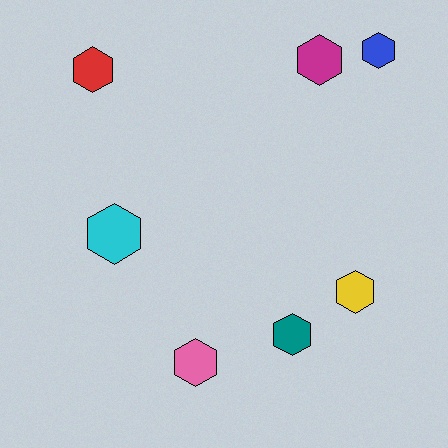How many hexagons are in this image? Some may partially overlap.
There are 7 hexagons.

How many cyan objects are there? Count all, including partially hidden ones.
There is 1 cyan object.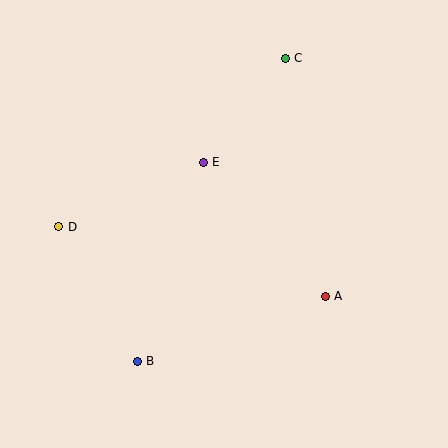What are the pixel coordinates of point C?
Point C is at (285, 58).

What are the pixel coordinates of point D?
Point D is at (59, 227).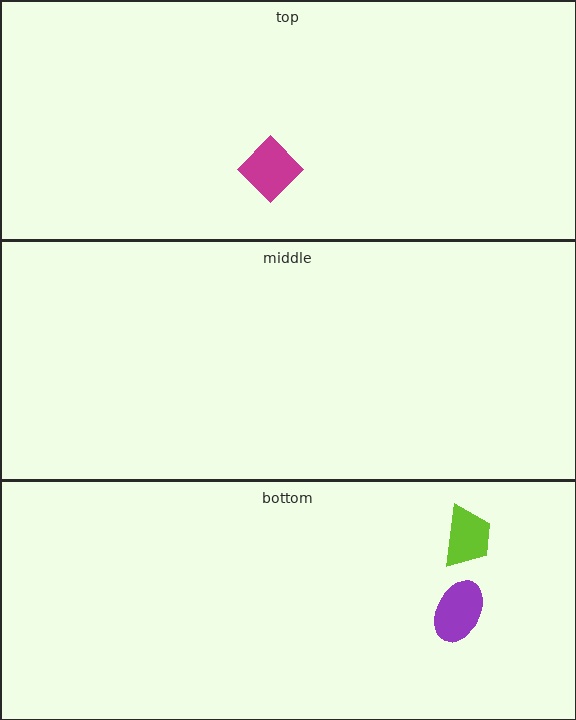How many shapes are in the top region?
1.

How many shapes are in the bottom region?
2.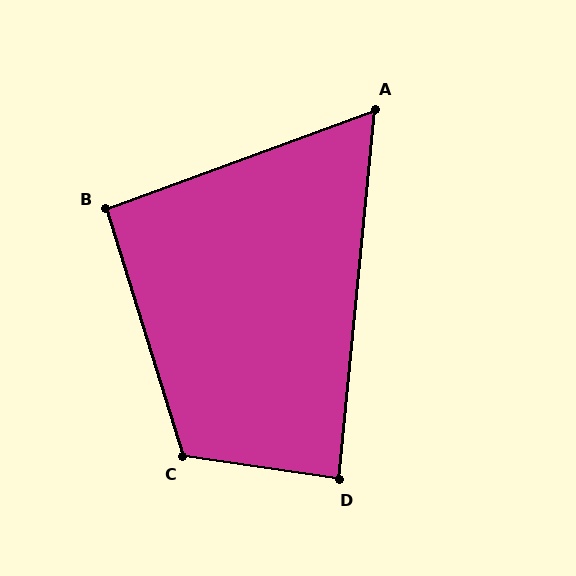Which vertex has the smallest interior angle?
A, at approximately 64 degrees.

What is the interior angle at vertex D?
Approximately 87 degrees (approximately right).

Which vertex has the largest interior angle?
C, at approximately 116 degrees.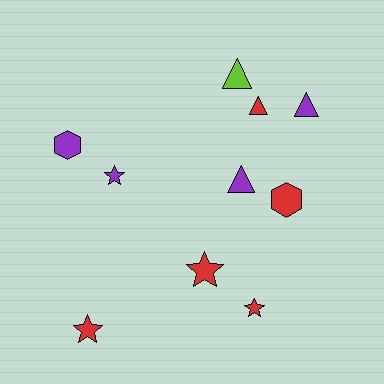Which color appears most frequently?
Red, with 5 objects.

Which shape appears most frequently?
Star, with 4 objects.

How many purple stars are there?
There is 1 purple star.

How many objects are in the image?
There are 10 objects.